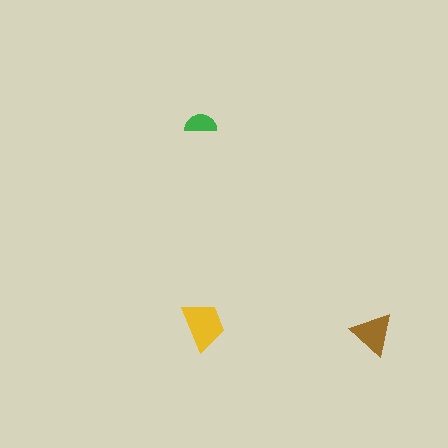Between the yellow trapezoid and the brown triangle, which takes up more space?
The yellow trapezoid.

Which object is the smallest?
The green semicircle.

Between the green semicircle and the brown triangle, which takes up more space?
The brown triangle.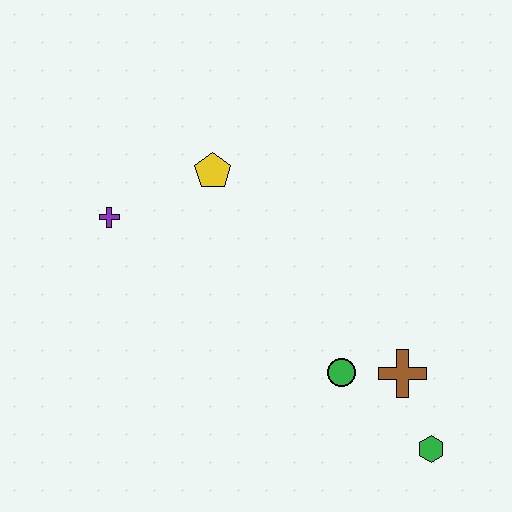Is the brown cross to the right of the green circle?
Yes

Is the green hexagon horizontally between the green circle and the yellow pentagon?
No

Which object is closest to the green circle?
The brown cross is closest to the green circle.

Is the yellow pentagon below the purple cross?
No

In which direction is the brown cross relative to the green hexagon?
The brown cross is above the green hexagon.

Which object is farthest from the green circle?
The purple cross is farthest from the green circle.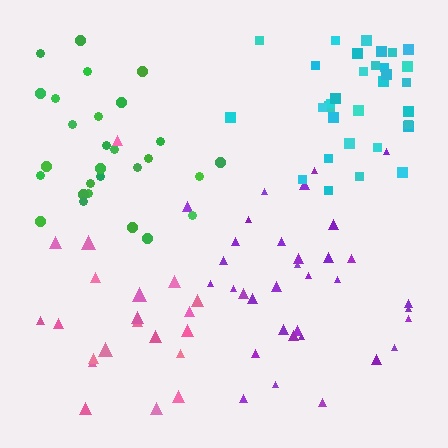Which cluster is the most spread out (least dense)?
Pink.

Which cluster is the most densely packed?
Green.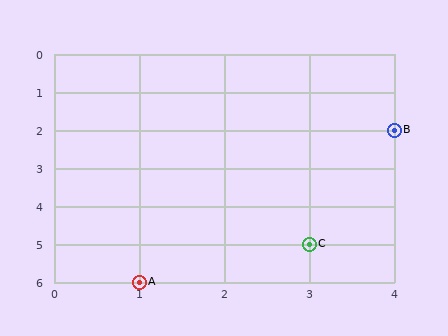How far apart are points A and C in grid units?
Points A and C are 2 columns and 1 row apart (about 2.2 grid units diagonally).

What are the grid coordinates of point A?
Point A is at grid coordinates (1, 6).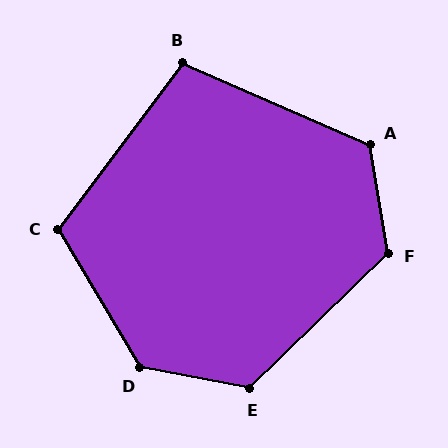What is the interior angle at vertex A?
Approximately 123 degrees (obtuse).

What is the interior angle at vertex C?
Approximately 112 degrees (obtuse).